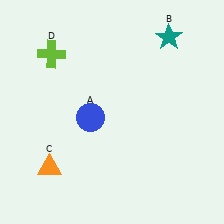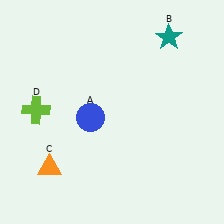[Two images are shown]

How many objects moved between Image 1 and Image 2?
1 object moved between the two images.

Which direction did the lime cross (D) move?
The lime cross (D) moved down.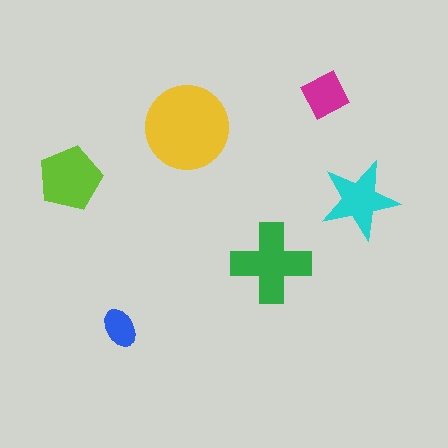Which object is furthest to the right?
The cyan star is rightmost.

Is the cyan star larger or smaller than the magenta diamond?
Larger.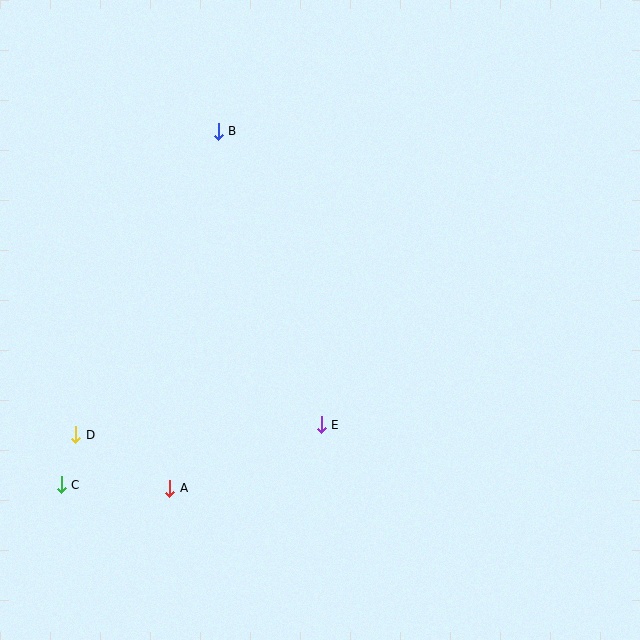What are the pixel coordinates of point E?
Point E is at (321, 425).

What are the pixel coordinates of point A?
Point A is at (170, 488).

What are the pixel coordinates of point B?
Point B is at (218, 131).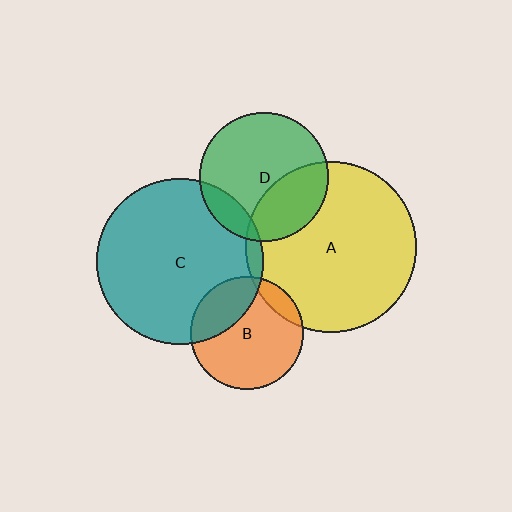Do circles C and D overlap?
Yes.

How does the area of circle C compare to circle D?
Approximately 1.7 times.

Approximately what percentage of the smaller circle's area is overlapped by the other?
Approximately 15%.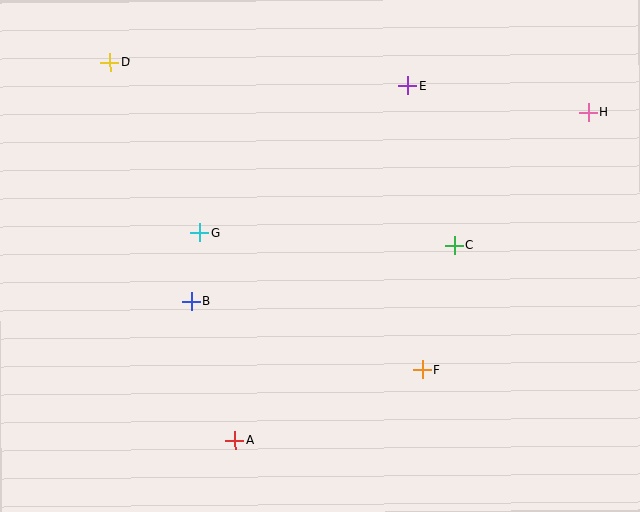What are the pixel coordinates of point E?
Point E is at (407, 86).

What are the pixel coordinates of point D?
Point D is at (110, 62).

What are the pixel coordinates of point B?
Point B is at (191, 301).